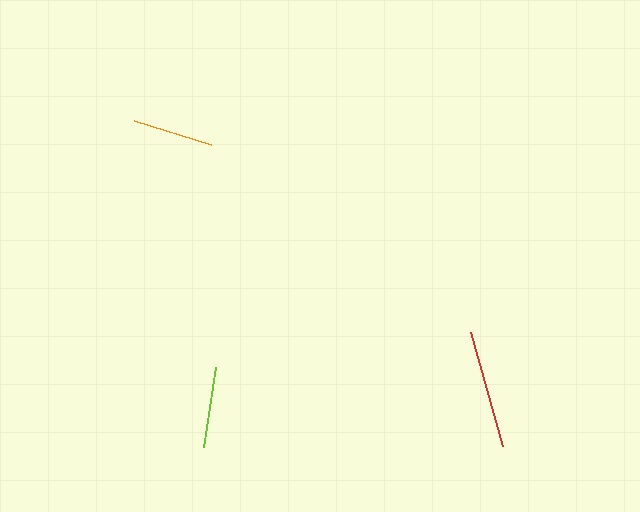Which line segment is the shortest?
The orange line is the shortest at approximately 81 pixels.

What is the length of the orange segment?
The orange segment is approximately 81 pixels long.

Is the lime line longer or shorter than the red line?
The red line is longer than the lime line.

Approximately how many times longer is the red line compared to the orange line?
The red line is approximately 1.5 times the length of the orange line.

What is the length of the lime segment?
The lime segment is approximately 81 pixels long.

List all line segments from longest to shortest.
From longest to shortest: red, lime, orange.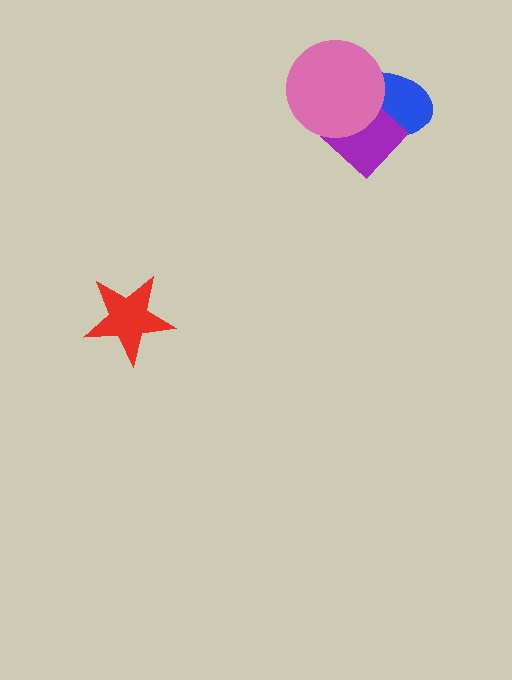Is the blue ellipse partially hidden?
Yes, it is partially covered by another shape.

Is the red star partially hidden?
No, no other shape covers it.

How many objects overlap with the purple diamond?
2 objects overlap with the purple diamond.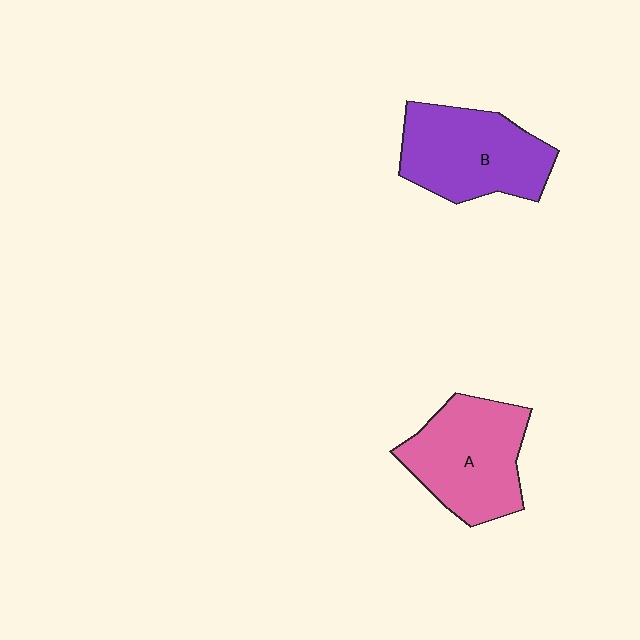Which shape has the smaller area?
Shape B (purple).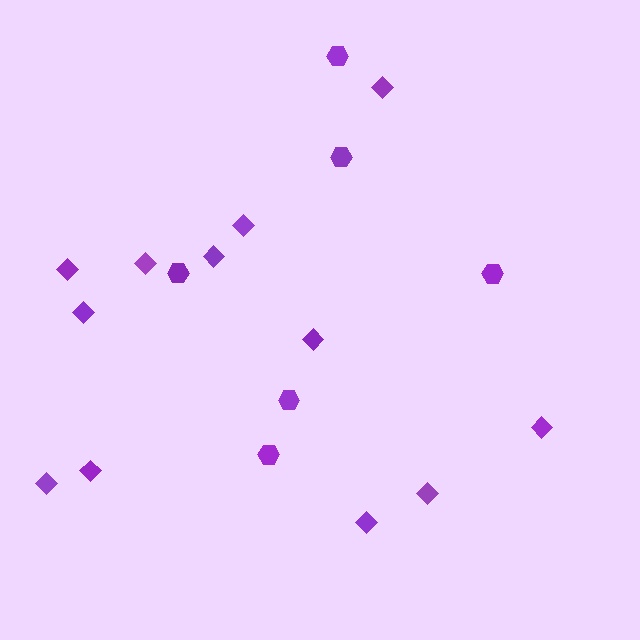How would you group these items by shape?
There are 2 groups: one group of diamonds (12) and one group of hexagons (6).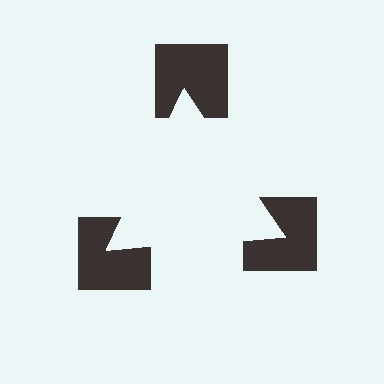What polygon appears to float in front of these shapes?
An illusory triangle — its edges are inferred from the aligned wedge cuts in the notched squares, not physically drawn.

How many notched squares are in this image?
There are 3 — one at each vertex of the illusory triangle.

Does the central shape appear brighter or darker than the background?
It typically appears slightly brighter than the background, even though no actual brightness change is drawn.